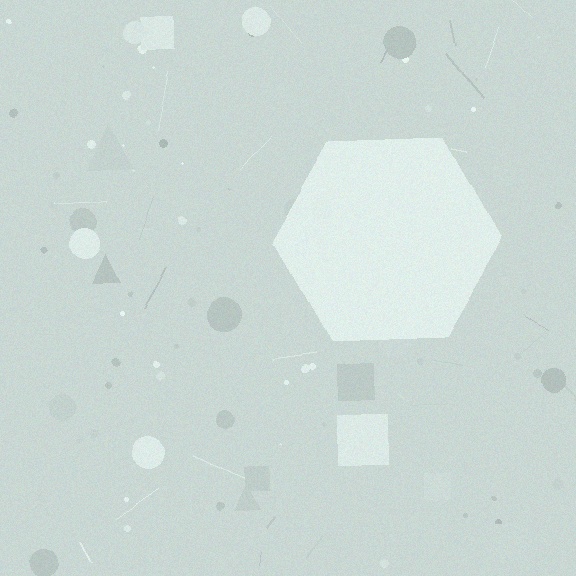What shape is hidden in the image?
A hexagon is hidden in the image.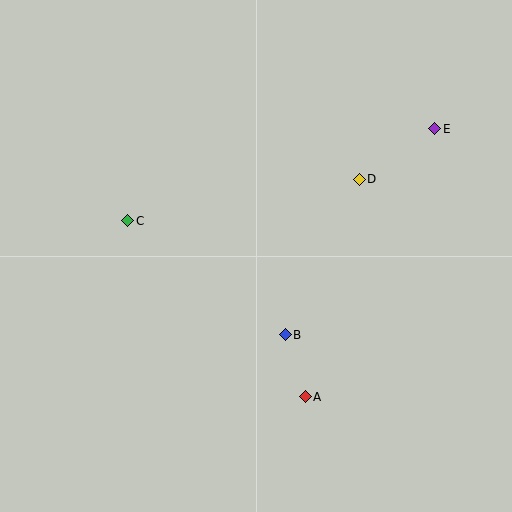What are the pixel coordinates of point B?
Point B is at (285, 335).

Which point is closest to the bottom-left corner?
Point C is closest to the bottom-left corner.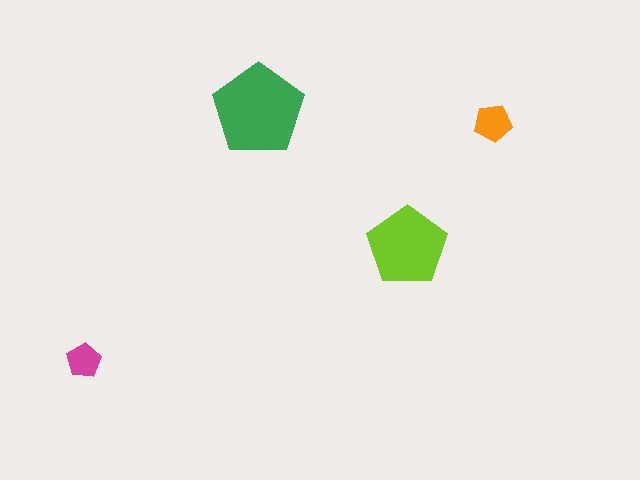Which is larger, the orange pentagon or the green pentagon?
The green one.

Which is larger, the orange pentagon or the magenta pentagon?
The orange one.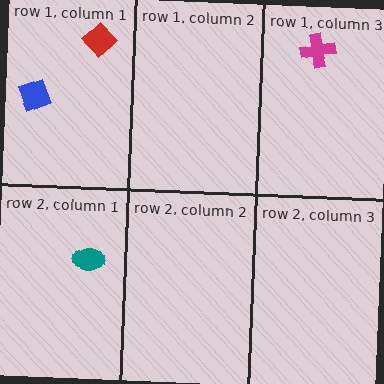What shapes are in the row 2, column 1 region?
The teal ellipse.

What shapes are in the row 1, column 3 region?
The magenta cross.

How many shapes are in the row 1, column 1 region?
2.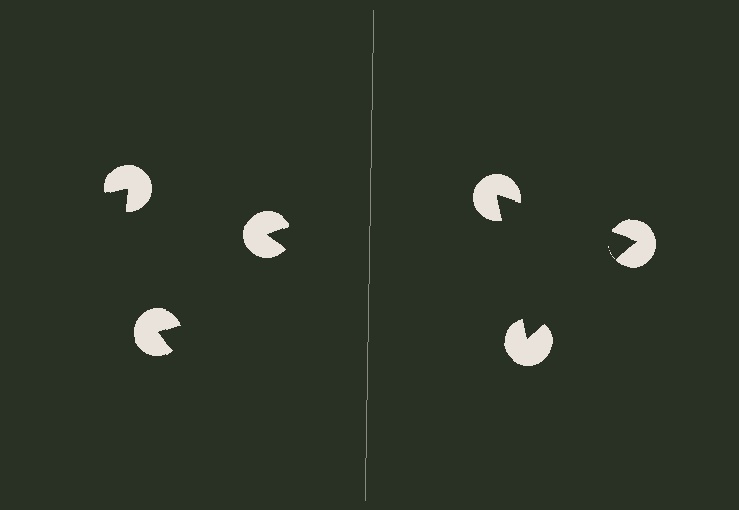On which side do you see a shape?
An illusory triangle appears on the right side. On the left side the wedge cuts are rotated, so no coherent shape forms.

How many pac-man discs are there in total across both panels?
6 — 3 on each side.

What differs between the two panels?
The pac-man discs are positioned identically on both sides; only the wedge orientations differ. On the right they align to a triangle; on the left they are misaligned.